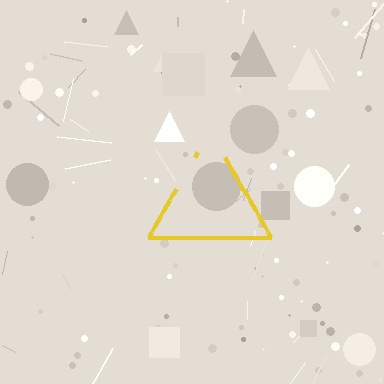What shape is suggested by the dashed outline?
The dashed outline suggests a triangle.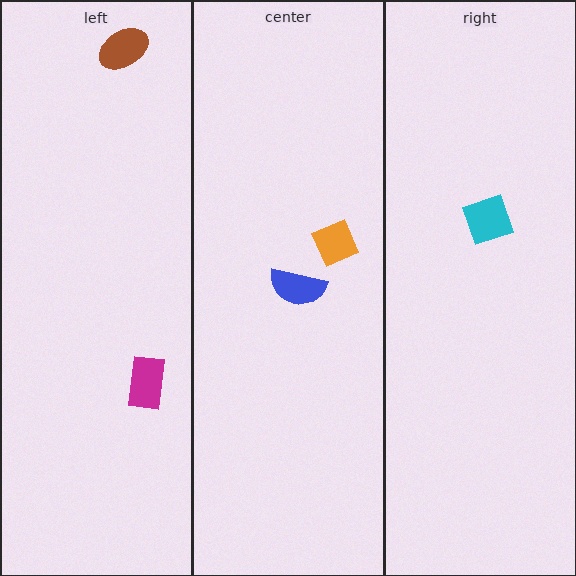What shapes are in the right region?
The cyan square.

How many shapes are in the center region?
2.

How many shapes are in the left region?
2.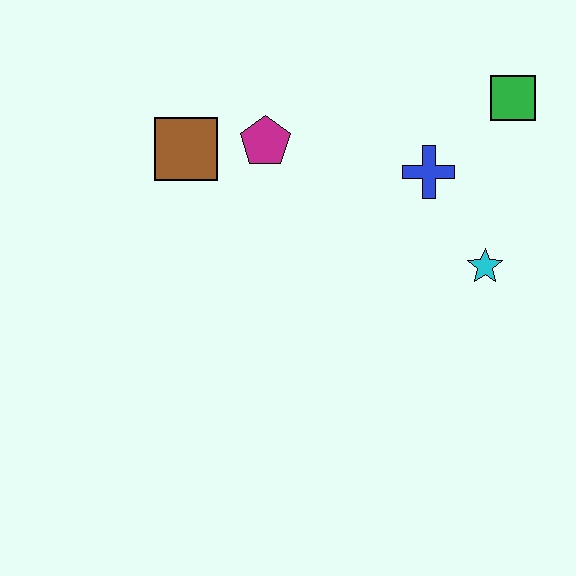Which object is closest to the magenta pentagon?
The brown square is closest to the magenta pentagon.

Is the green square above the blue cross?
Yes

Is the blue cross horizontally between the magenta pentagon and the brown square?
No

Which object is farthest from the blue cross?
The brown square is farthest from the blue cross.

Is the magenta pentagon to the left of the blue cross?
Yes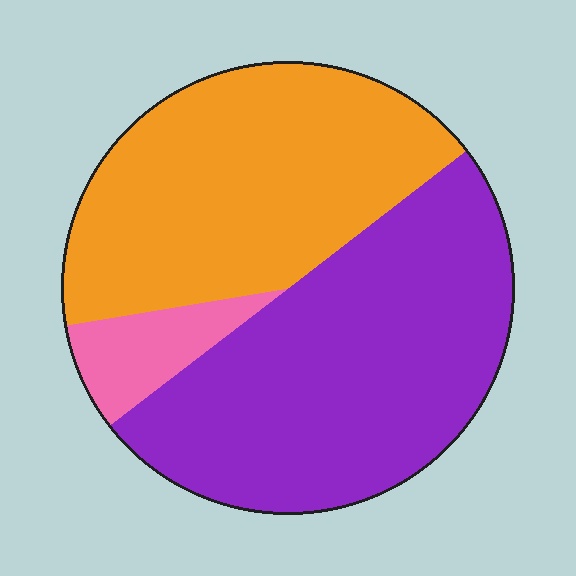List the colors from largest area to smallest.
From largest to smallest: purple, orange, pink.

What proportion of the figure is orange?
Orange covers 42% of the figure.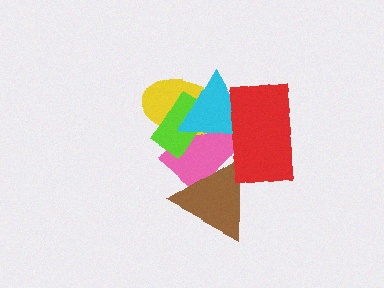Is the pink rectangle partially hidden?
Yes, it is partially covered by another shape.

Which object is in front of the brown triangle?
The red rectangle is in front of the brown triangle.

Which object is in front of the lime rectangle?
The cyan triangle is in front of the lime rectangle.